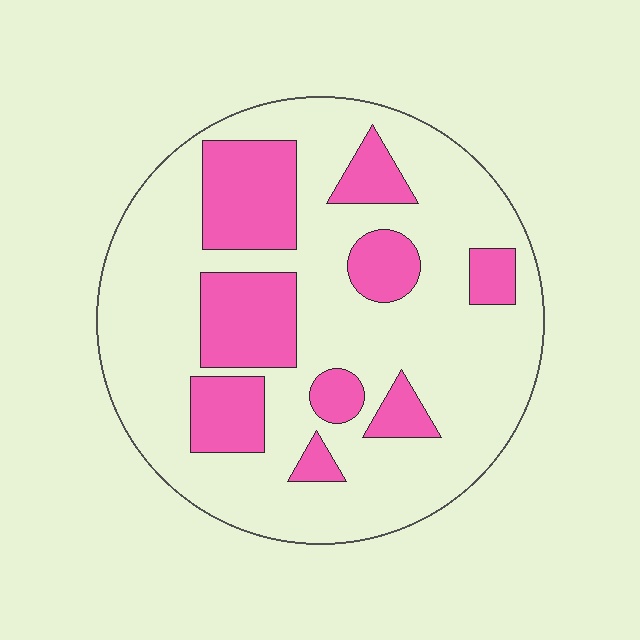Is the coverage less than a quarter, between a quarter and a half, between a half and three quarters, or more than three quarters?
Between a quarter and a half.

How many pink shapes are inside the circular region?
9.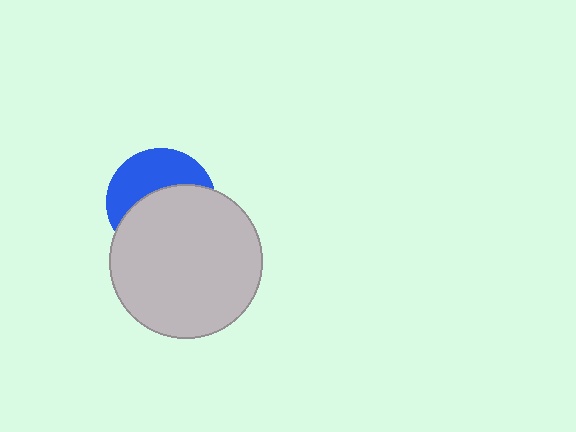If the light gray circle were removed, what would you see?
You would see the complete blue circle.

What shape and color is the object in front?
The object in front is a light gray circle.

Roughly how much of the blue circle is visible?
A small part of it is visible (roughly 43%).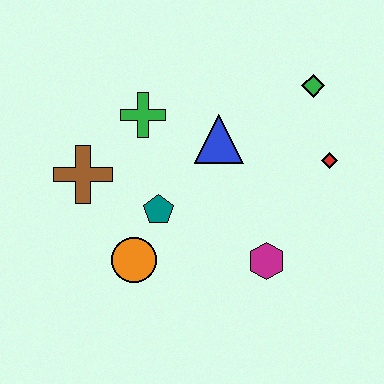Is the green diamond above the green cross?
Yes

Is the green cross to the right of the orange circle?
Yes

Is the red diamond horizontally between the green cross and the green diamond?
No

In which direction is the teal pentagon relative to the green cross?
The teal pentagon is below the green cross.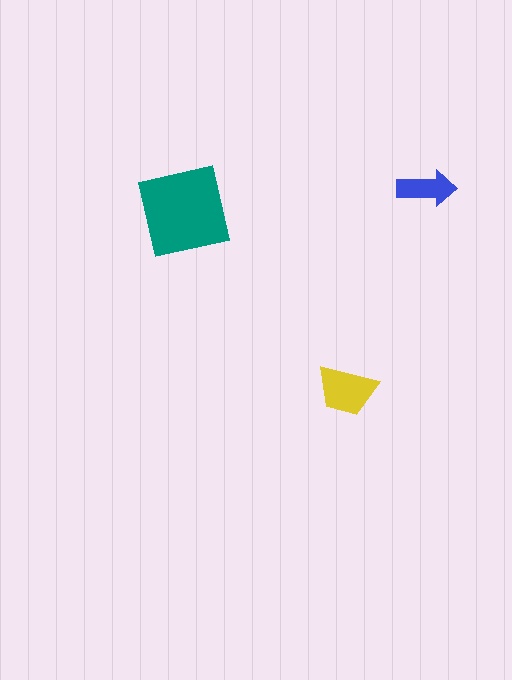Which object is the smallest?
The blue arrow.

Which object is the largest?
The teal square.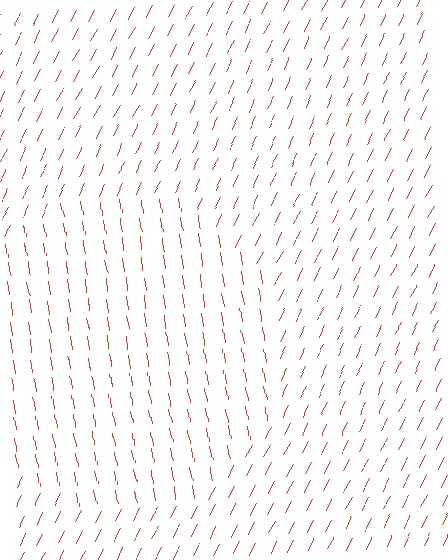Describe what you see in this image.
The image is filled with small red line segments. A circle region in the image has lines oriented differently from the surrounding lines, creating a visible texture boundary.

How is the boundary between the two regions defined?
The boundary is defined purely by a change in line orientation (approximately 36 degrees difference). All lines are the same color and thickness.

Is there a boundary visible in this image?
Yes, there is a texture boundary formed by a change in line orientation.